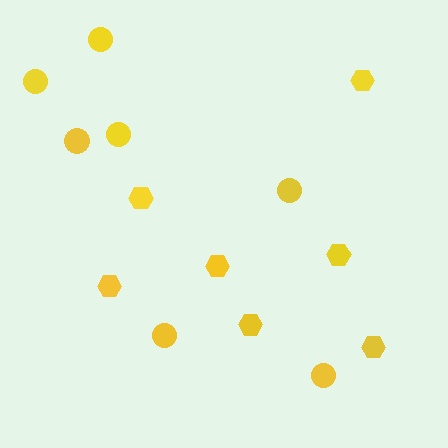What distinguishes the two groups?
There are 2 groups: one group of hexagons (7) and one group of circles (7).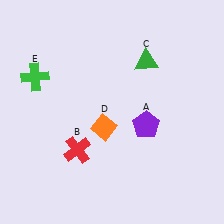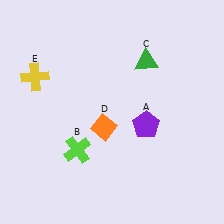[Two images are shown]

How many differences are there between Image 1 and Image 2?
There are 2 differences between the two images.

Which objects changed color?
B changed from red to lime. E changed from green to yellow.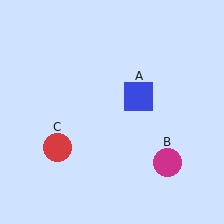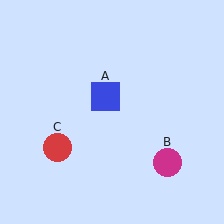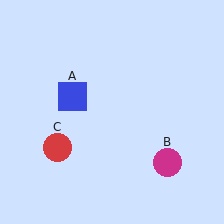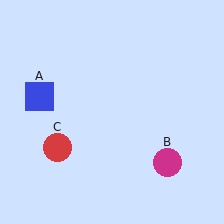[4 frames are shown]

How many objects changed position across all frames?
1 object changed position: blue square (object A).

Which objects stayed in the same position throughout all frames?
Magenta circle (object B) and red circle (object C) remained stationary.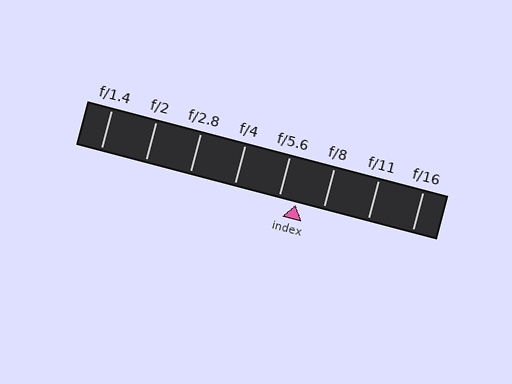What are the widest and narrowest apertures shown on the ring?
The widest aperture shown is f/1.4 and the narrowest is f/16.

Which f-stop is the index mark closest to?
The index mark is closest to f/5.6.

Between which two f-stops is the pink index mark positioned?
The index mark is between f/5.6 and f/8.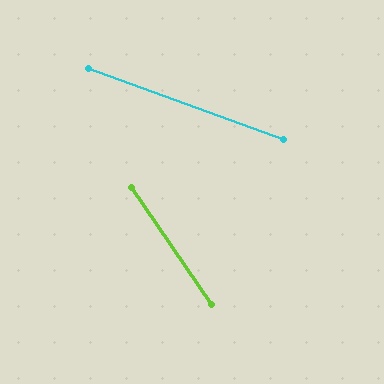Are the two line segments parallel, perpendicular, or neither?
Neither parallel nor perpendicular — they differ by about 36°.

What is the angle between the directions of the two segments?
Approximately 36 degrees.